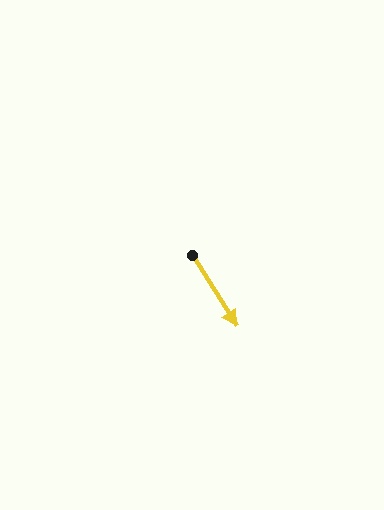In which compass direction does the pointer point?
Southeast.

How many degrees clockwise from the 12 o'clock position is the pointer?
Approximately 148 degrees.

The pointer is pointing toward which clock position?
Roughly 5 o'clock.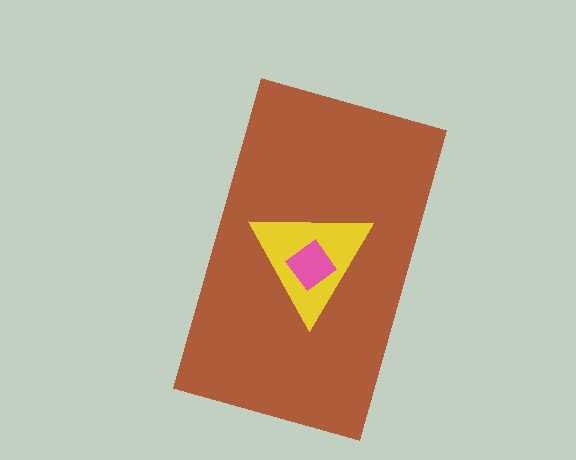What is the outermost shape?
The brown rectangle.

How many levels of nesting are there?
3.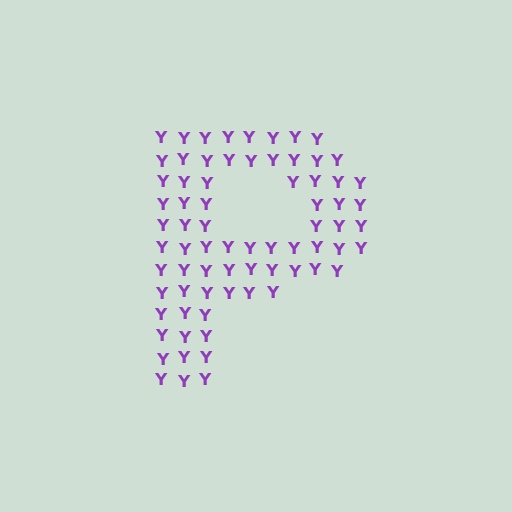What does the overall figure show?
The overall figure shows the letter P.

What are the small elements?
The small elements are letter Y's.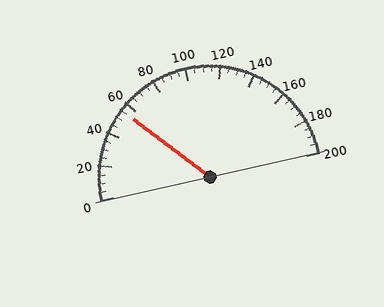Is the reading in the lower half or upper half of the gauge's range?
The reading is in the lower half of the range (0 to 200).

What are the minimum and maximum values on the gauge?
The gauge ranges from 0 to 200.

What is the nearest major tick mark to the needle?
The nearest major tick mark is 60.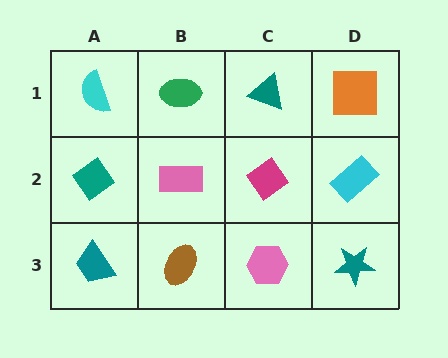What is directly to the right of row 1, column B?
A teal triangle.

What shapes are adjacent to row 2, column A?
A cyan semicircle (row 1, column A), a teal trapezoid (row 3, column A), a pink rectangle (row 2, column B).